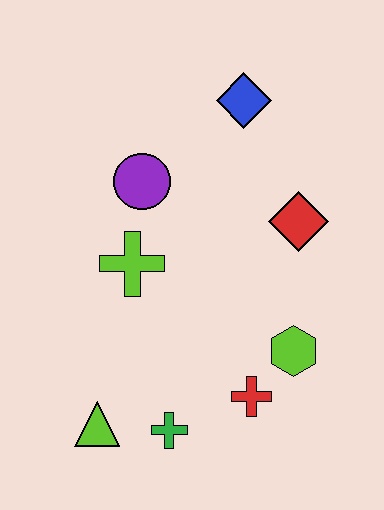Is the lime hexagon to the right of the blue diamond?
Yes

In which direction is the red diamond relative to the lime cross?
The red diamond is to the right of the lime cross.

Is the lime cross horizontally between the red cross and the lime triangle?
Yes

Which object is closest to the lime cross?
The purple circle is closest to the lime cross.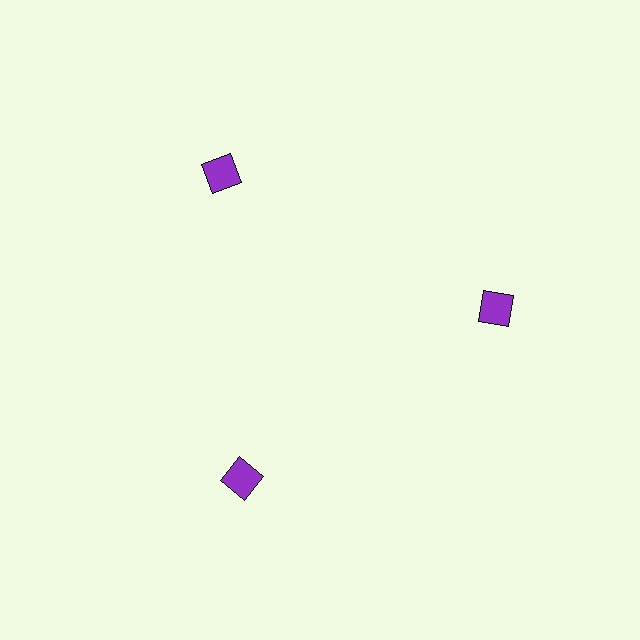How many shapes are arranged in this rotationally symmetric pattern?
There are 3 shapes, arranged in 3 groups of 1.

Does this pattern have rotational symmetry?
Yes, this pattern has 3-fold rotational symmetry. It looks the same after rotating 120 degrees around the center.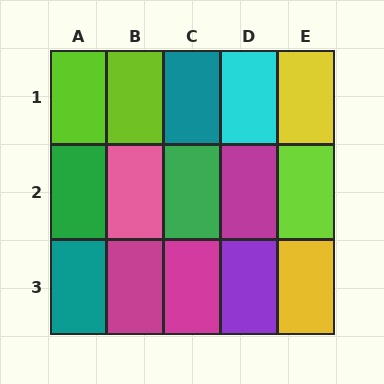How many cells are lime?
3 cells are lime.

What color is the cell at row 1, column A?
Lime.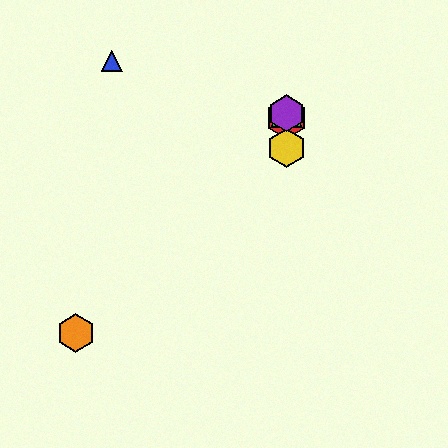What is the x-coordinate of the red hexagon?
The red hexagon is at x≈286.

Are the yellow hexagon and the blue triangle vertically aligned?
No, the yellow hexagon is at x≈286 and the blue triangle is at x≈112.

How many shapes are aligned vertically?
4 shapes (the red hexagon, the green triangle, the yellow hexagon, the purple hexagon) are aligned vertically.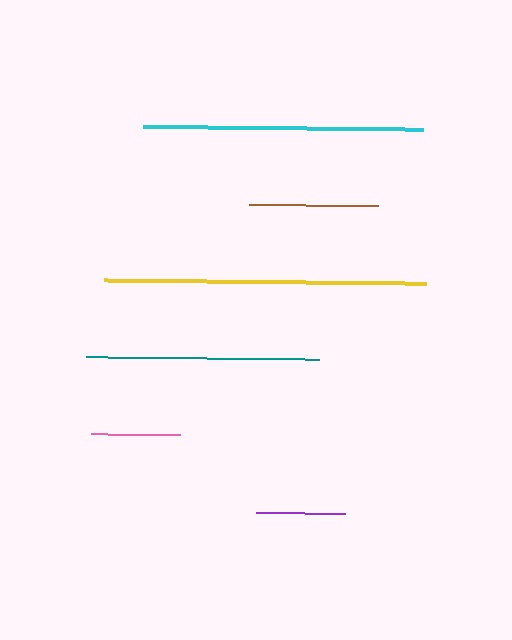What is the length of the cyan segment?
The cyan segment is approximately 280 pixels long.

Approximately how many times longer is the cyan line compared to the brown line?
The cyan line is approximately 2.2 times the length of the brown line.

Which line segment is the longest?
The yellow line is the longest at approximately 322 pixels.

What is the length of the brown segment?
The brown segment is approximately 129 pixels long.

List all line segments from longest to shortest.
From longest to shortest: yellow, cyan, teal, brown, pink, purple.